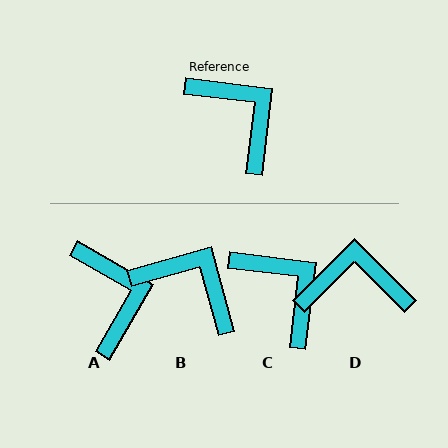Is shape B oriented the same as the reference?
No, it is off by about 22 degrees.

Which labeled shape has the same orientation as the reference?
C.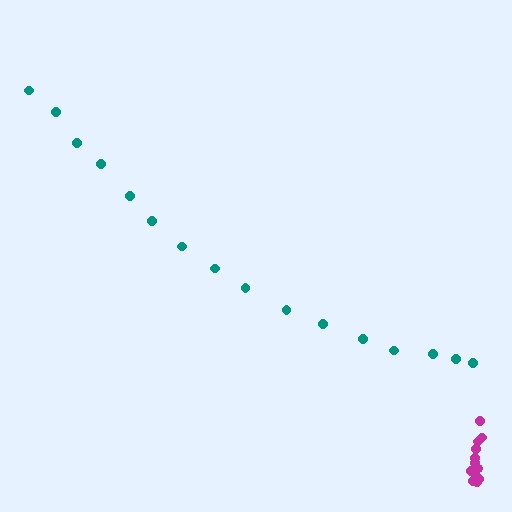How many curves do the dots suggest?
There are 2 distinct paths.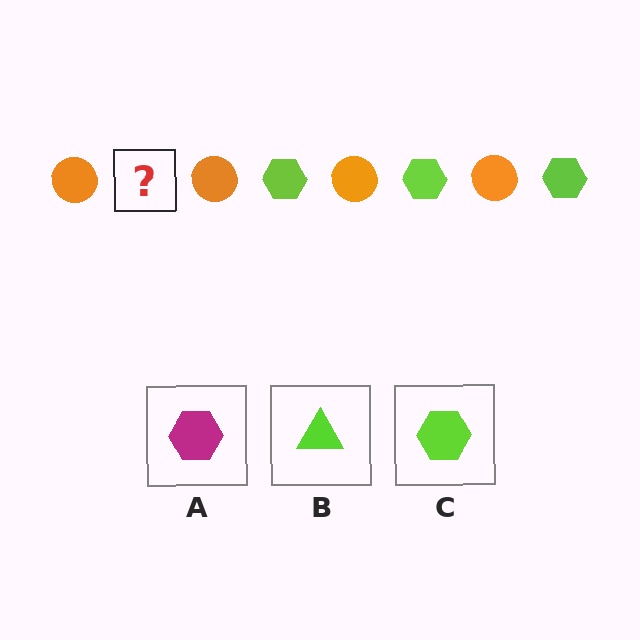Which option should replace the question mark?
Option C.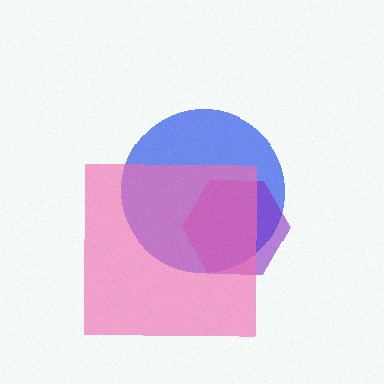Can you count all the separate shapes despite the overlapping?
Yes, there are 3 separate shapes.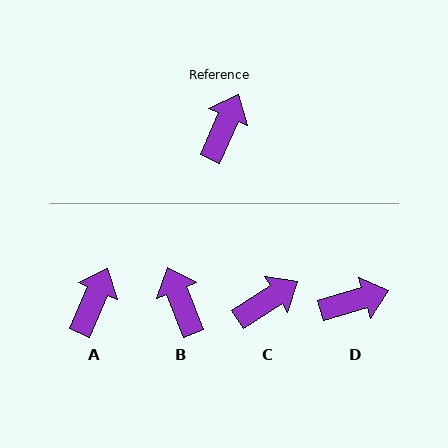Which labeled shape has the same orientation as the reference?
A.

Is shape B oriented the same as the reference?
No, it is off by about 45 degrees.